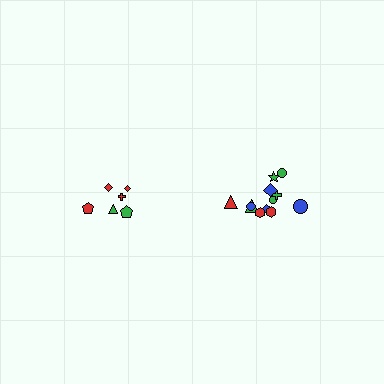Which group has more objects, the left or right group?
The right group.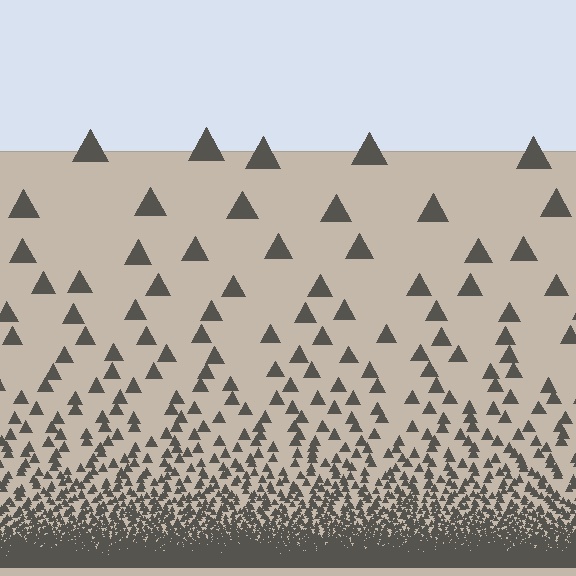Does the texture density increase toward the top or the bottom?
Density increases toward the bottom.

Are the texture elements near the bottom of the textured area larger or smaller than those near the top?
Smaller. The gradient is inverted — elements near the bottom are smaller and denser.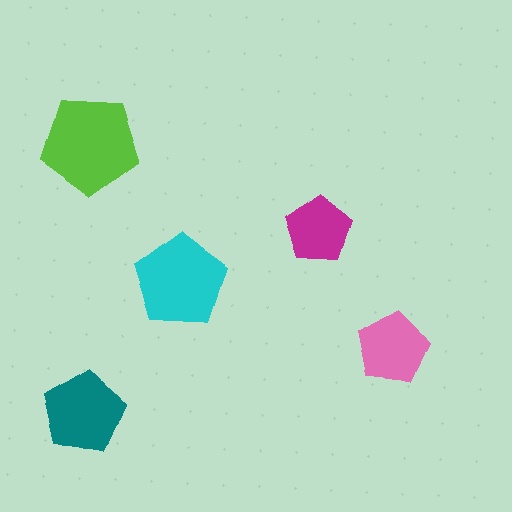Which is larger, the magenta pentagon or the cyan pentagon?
The cyan one.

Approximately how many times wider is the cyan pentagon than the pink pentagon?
About 1.5 times wider.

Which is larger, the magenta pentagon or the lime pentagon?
The lime one.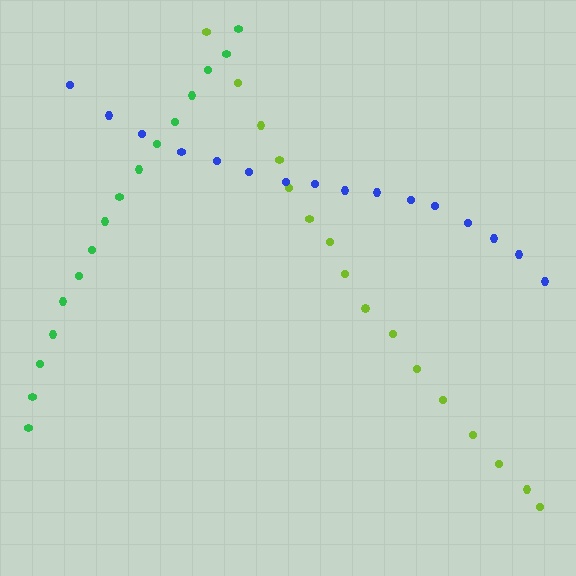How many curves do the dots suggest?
There are 3 distinct paths.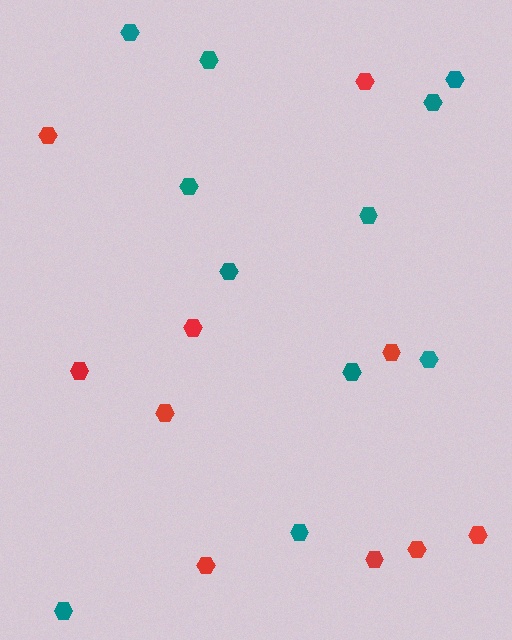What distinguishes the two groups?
There are 2 groups: one group of red hexagons (10) and one group of teal hexagons (11).